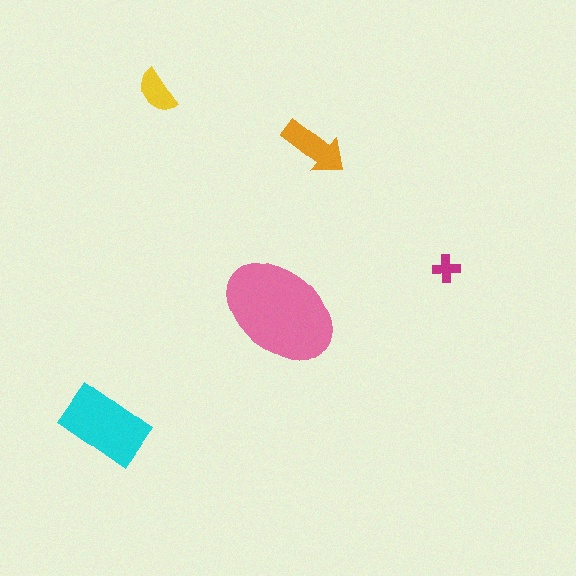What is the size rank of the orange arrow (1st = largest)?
3rd.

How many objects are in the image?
There are 5 objects in the image.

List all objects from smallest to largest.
The magenta cross, the yellow semicircle, the orange arrow, the cyan rectangle, the pink ellipse.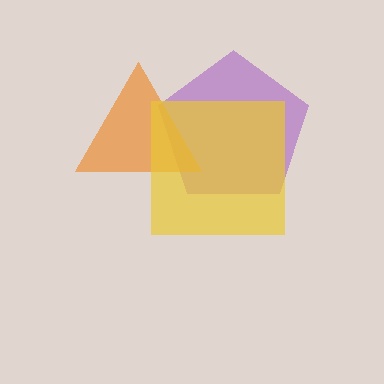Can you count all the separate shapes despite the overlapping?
Yes, there are 3 separate shapes.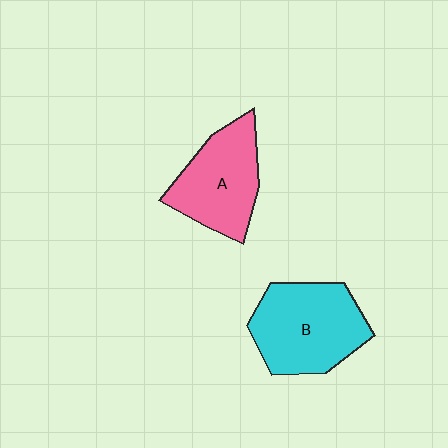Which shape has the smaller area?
Shape A (pink).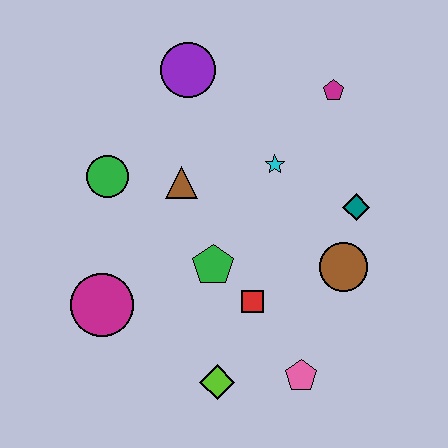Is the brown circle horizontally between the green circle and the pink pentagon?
No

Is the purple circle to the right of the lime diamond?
No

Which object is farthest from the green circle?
The pink pentagon is farthest from the green circle.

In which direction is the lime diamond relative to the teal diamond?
The lime diamond is below the teal diamond.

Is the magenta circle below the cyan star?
Yes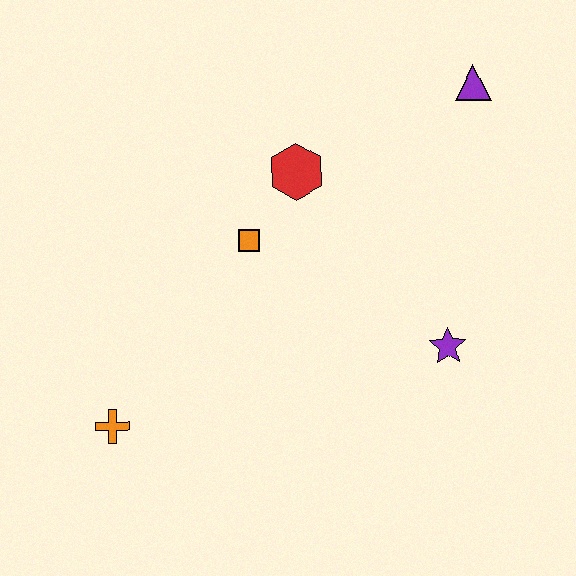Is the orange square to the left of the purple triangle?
Yes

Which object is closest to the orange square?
The red hexagon is closest to the orange square.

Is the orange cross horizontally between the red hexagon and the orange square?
No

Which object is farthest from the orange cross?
The purple triangle is farthest from the orange cross.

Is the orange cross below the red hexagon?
Yes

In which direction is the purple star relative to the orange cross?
The purple star is to the right of the orange cross.